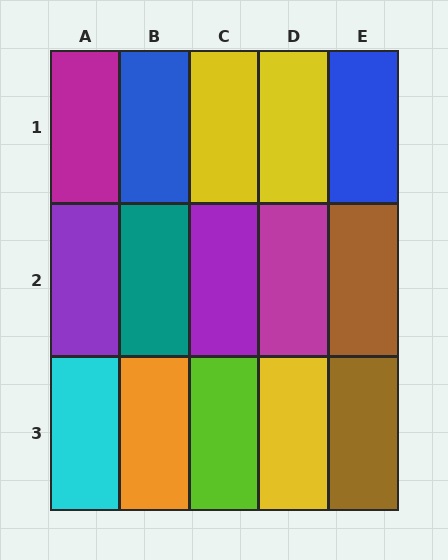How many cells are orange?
1 cell is orange.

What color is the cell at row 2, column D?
Magenta.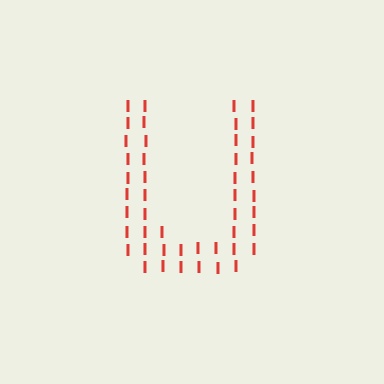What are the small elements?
The small elements are letter I's.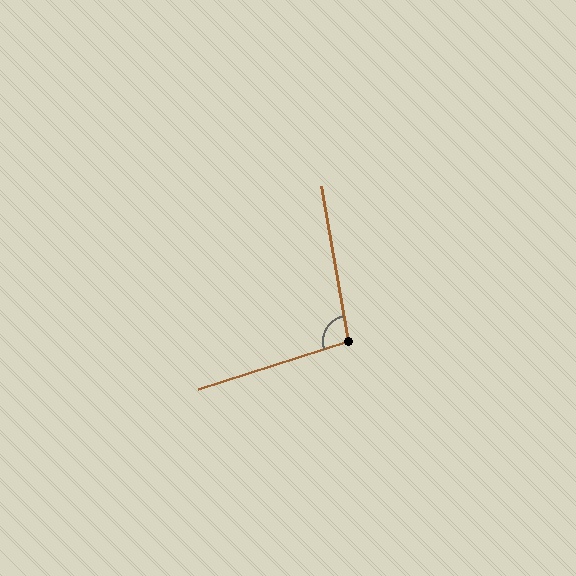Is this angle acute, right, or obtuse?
It is obtuse.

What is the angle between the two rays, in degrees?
Approximately 98 degrees.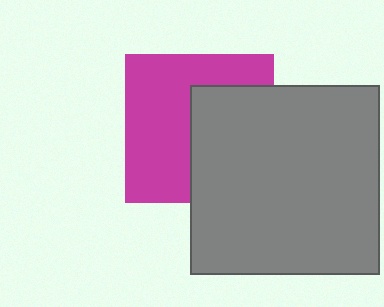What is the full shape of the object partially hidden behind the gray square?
The partially hidden object is a magenta square.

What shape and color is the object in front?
The object in front is a gray square.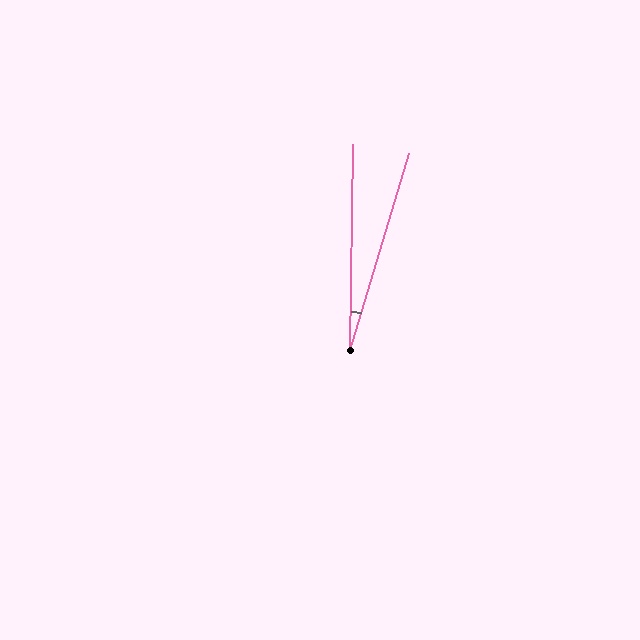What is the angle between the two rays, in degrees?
Approximately 16 degrees.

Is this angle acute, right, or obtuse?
It is acute.